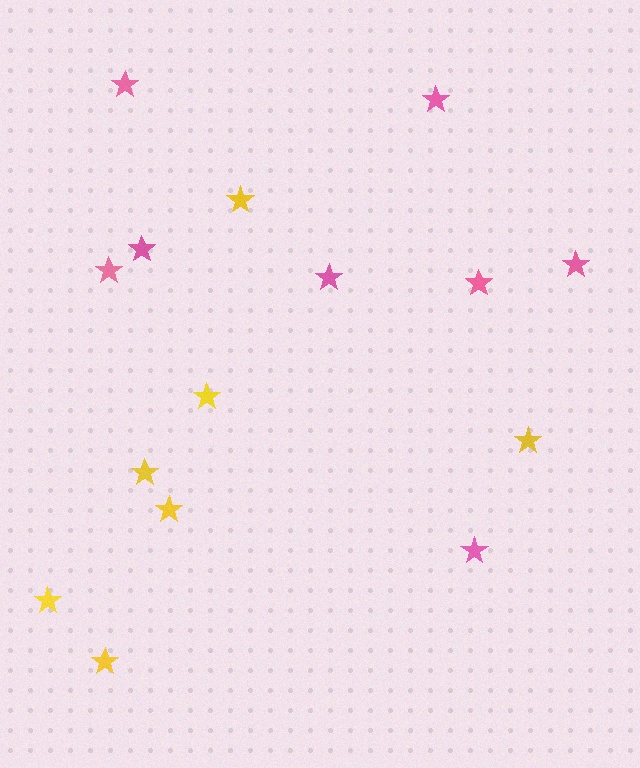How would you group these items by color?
There are 2 groups: one group of pink stars (8) and one group of yellow stars (7).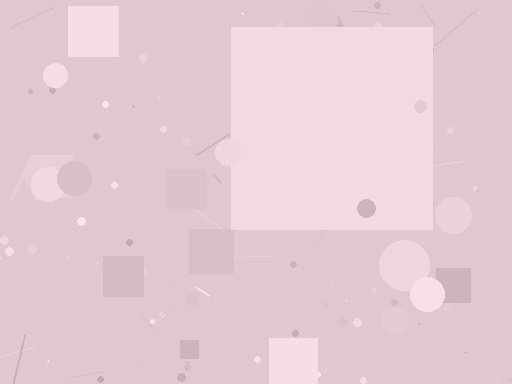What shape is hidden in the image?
A square is hidden in the image.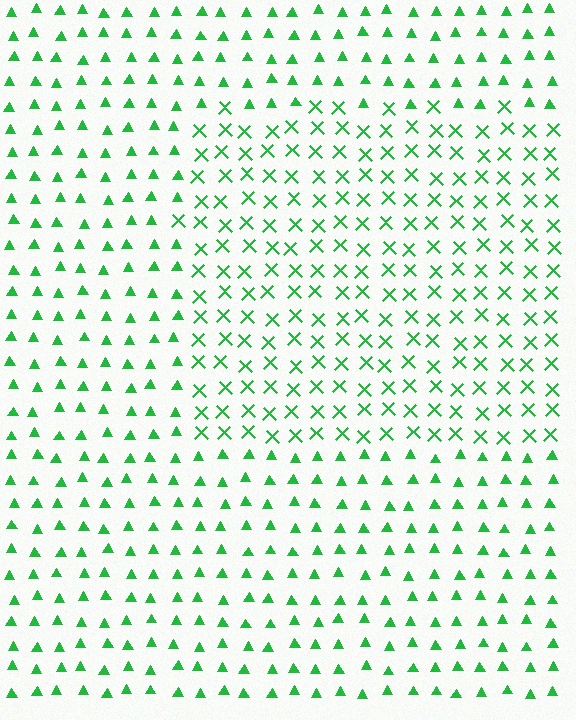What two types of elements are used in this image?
The image uses X marks inside the rectangle region and triangles outside it.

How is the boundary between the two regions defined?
The boundary is defined by a change in element shape: X marks inside vs. triangles outside. All elements share the same color and spacing.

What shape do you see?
I see a rectangle.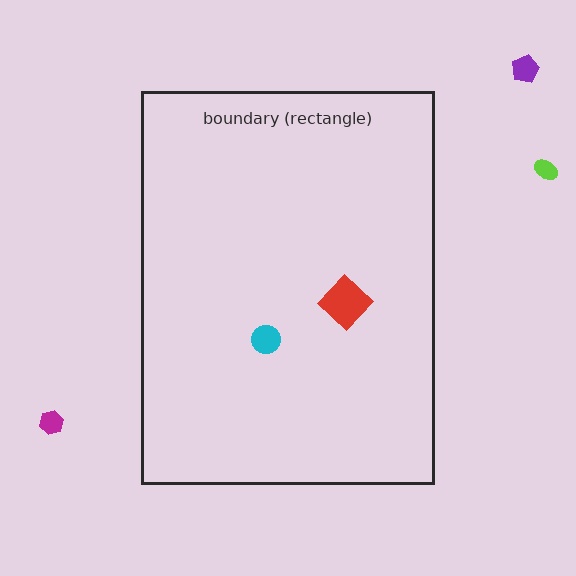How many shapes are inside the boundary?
2 inside, 3 outside.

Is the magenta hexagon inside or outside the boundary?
Outside.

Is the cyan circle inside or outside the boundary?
Inside.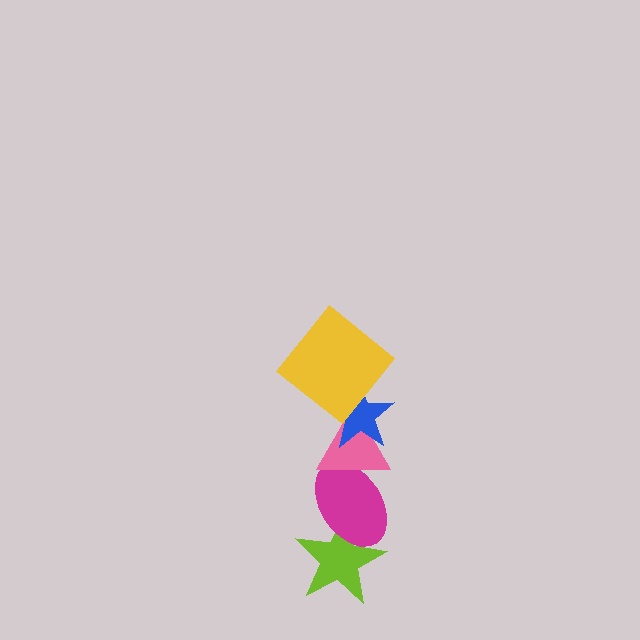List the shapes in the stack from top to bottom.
From top to bottom: the yellow diamond, the blue star, the pink triangle, the magenta ellipse, the lime star.